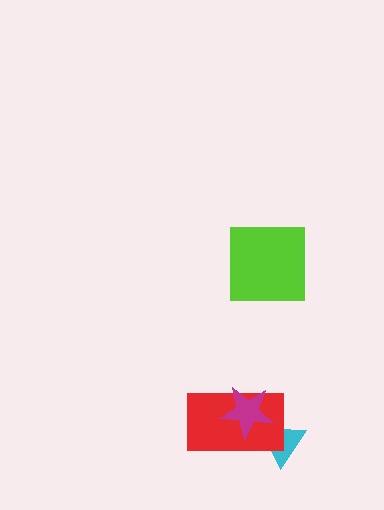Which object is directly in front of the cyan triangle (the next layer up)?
The red rectangle is directly in front of the cyan triangle.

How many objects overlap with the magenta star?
2 objects overlap with the magenta star.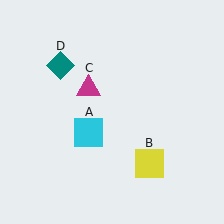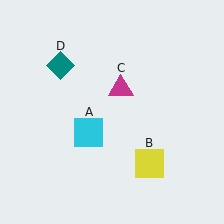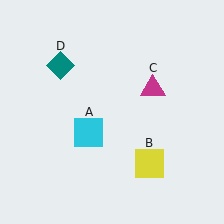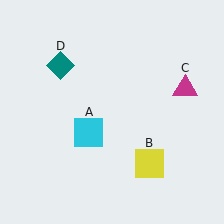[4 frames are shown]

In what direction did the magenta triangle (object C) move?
The magenta triangle (object C) moved right.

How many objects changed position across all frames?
1 object changed position: magenta triangle (object C).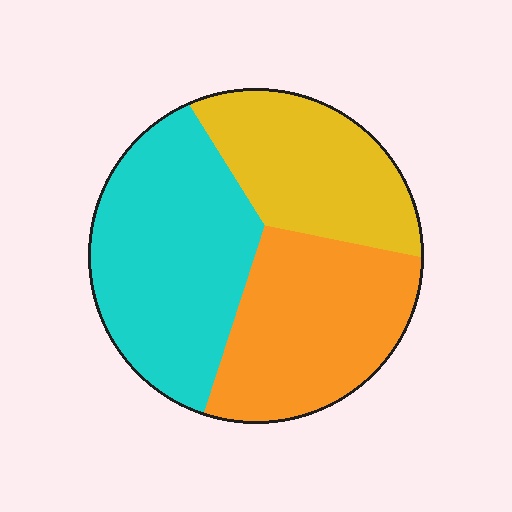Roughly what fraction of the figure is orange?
Orange covers roughly 35% of the figure.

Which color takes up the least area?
Yellow, at roughly 25%.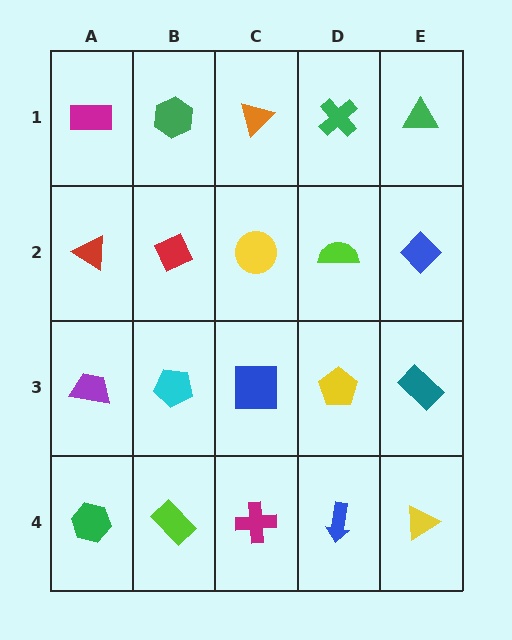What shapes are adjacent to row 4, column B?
A cyan pentagon (row 3, column B), a green hexagon (row 4, column A), a magenta cross (row 4, column C).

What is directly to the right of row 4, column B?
A magenta cross.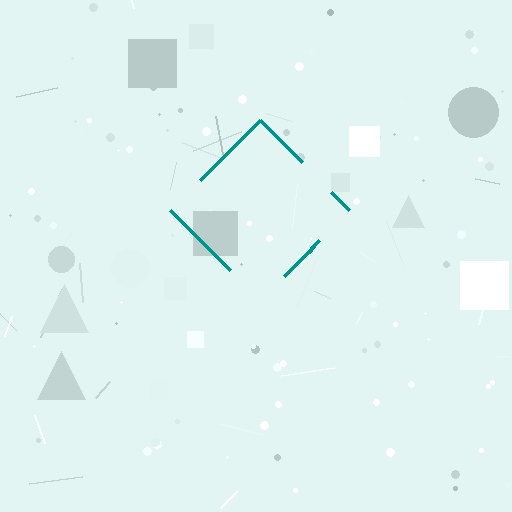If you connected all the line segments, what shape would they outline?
They would outline a diamond.